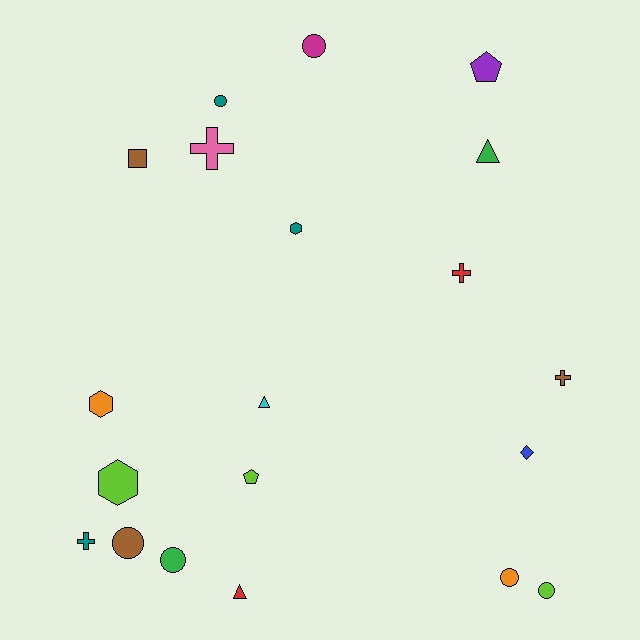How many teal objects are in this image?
There are 3 teal objects.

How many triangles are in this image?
There are 3 triangles.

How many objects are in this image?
There are 20 objects.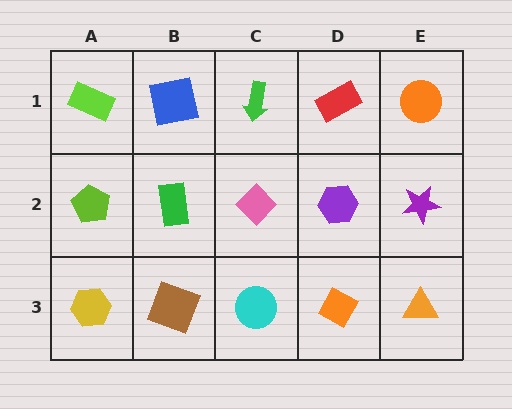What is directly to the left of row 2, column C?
A green rectangle.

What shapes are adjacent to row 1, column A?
A lime pentagon (row 2, column A), a blue square (row 1, column B).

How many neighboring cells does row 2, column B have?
4.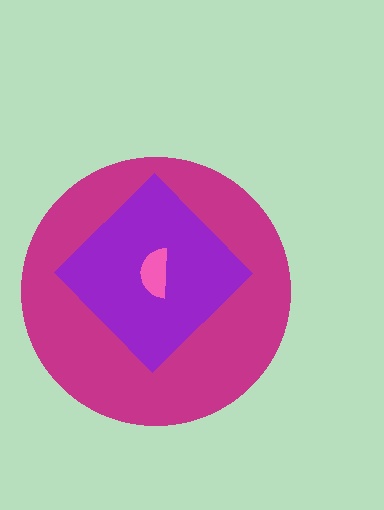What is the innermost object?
The pink semicircle.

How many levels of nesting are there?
3.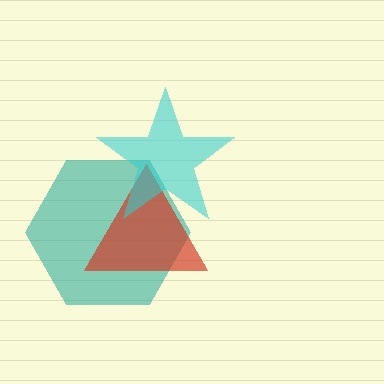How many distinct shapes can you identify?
There are 3 distinct shapes: a teal hexagon, a red triangle, a cyan star.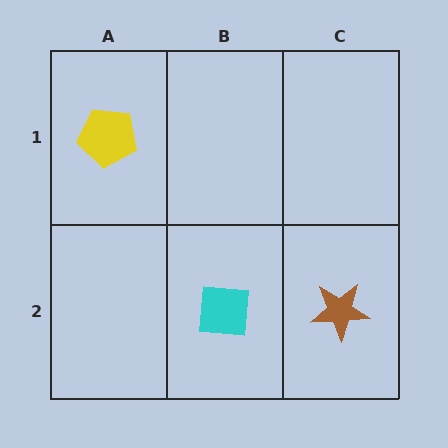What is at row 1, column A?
A yellow pentagon.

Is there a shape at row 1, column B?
No, that cell is empty.